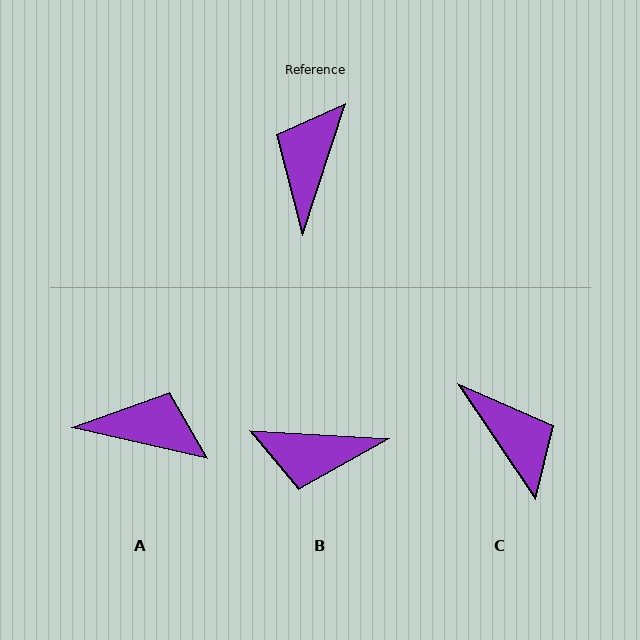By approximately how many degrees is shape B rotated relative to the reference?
Approximately 105 degrees counter-clockwise.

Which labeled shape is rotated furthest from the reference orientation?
C, about 128 degrees away.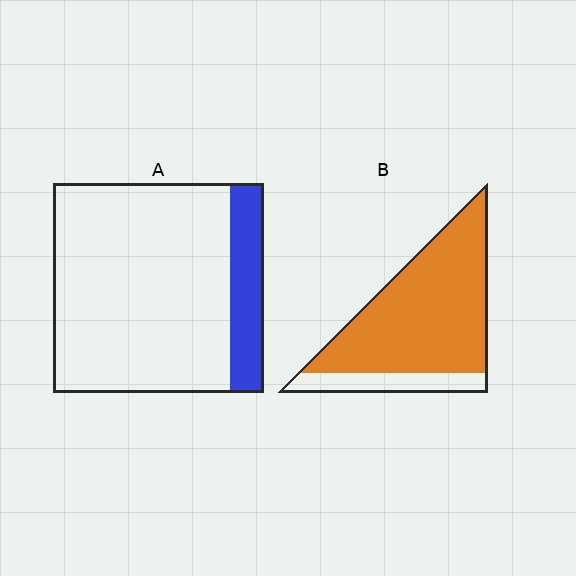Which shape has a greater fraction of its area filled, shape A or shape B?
Shape B.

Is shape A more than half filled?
No.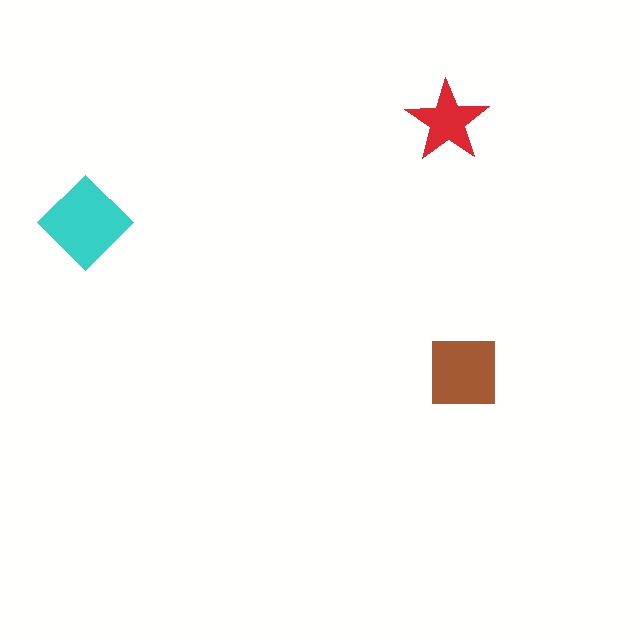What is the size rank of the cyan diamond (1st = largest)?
1st.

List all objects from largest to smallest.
The cyan diamond, the brown square, the red star.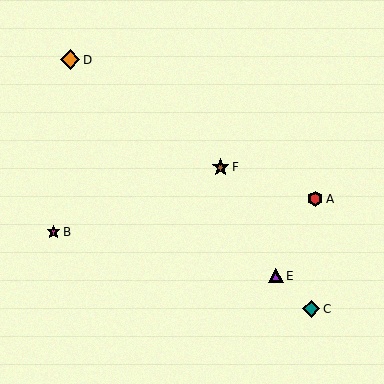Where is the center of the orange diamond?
The center of the orange diamond is at (70, 60).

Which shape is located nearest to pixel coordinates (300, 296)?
The teal diamond (labeled C) at (311, 309) is nearest to that location.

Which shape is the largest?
The orange diamond (labeled D) is the largest.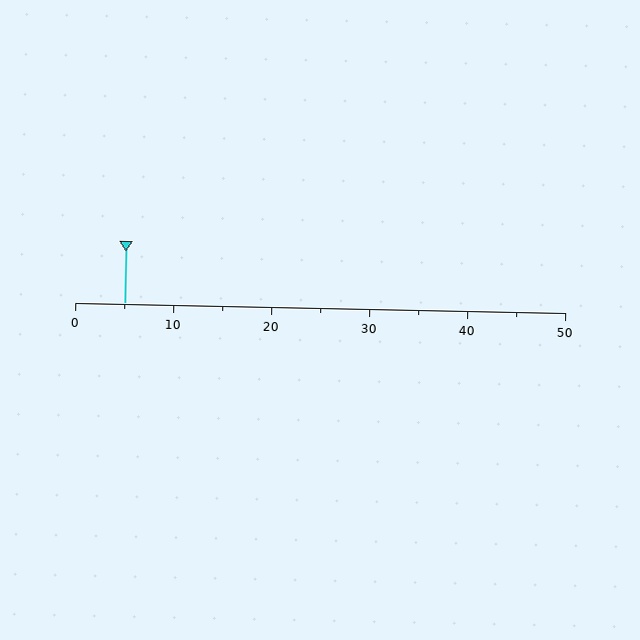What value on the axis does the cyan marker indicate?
The marker indicates approximately 5.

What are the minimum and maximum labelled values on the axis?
The axis runs from 0 to 50.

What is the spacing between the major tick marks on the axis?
The major ticks are spaced 10 apart.